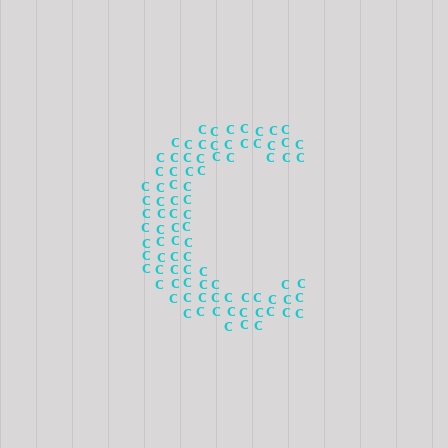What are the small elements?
The small elements are letter C's.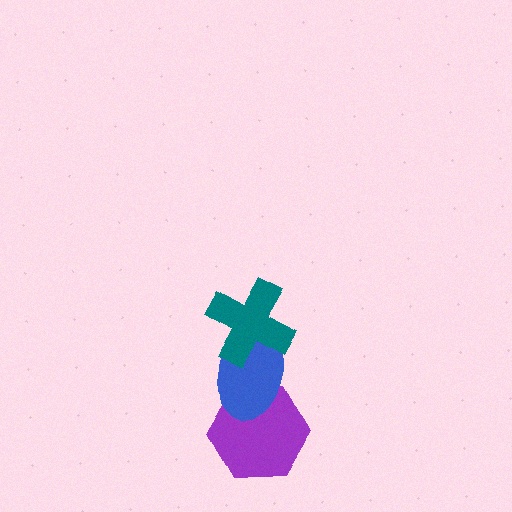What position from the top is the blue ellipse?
The blue ellipse is 2nd from the top.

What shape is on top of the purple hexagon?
The blue ellipse is on top of the purple hexagon.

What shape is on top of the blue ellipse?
The teal cross is on top of the blue ellipse.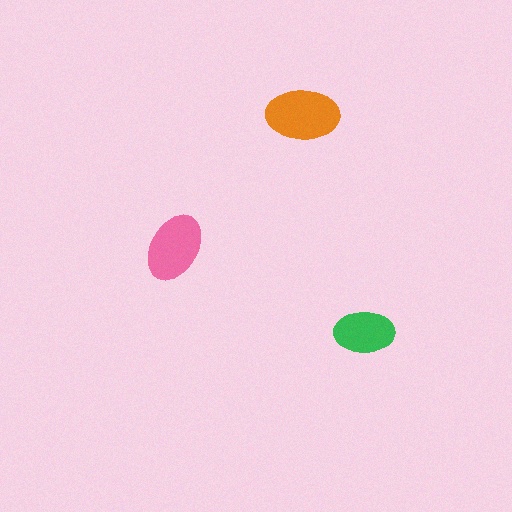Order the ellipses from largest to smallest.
the orange one, the pink one, the green one.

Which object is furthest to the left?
The pink ellipse is leftmost.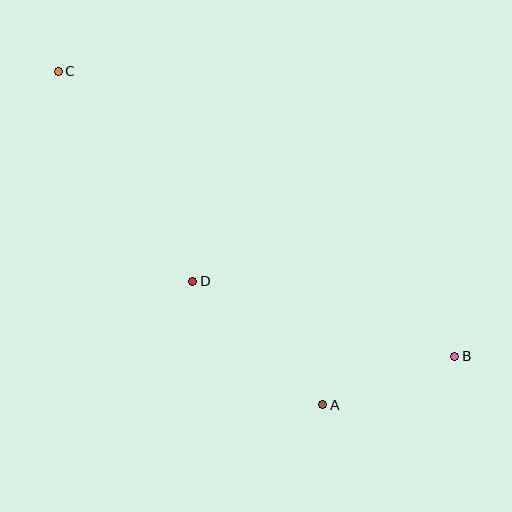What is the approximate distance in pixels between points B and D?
The distance between B and D is approximately 273 pixels.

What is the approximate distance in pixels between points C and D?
The distance between C and D is approximately 249 pixels.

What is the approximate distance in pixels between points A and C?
The distance between A and C is approximately 425 pixels.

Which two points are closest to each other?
Points A and B are closest to each other.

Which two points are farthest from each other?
Points B and C are farthest from each other.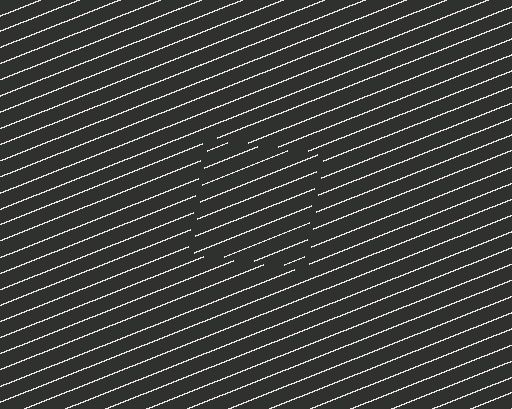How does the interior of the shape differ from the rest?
The interior of the shape contains the same grating, shifted by half a period — the contour is defined by the phase discontinuity where line-ends from the inner and outer gratings abut.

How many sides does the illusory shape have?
4 sides — the line-ends trace a square.